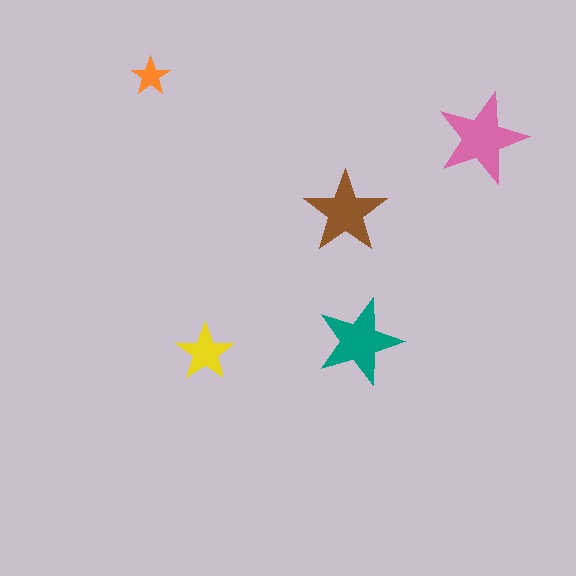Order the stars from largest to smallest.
the pink one, the teal one, the brown one, the yellow one, the orange one.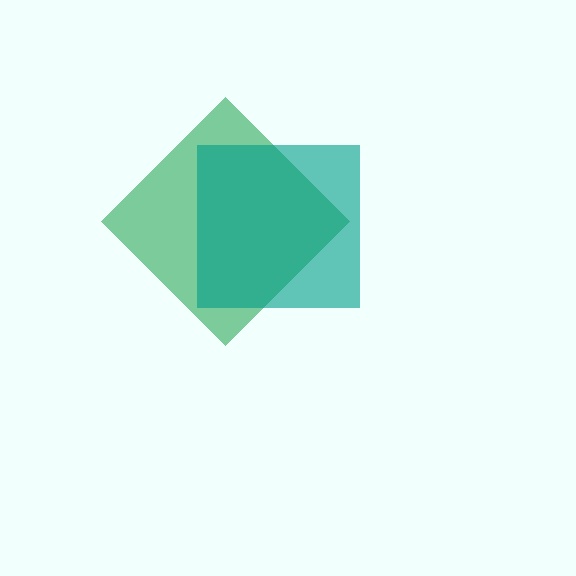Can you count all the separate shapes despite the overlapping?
Yes, there are 2 separate shapes.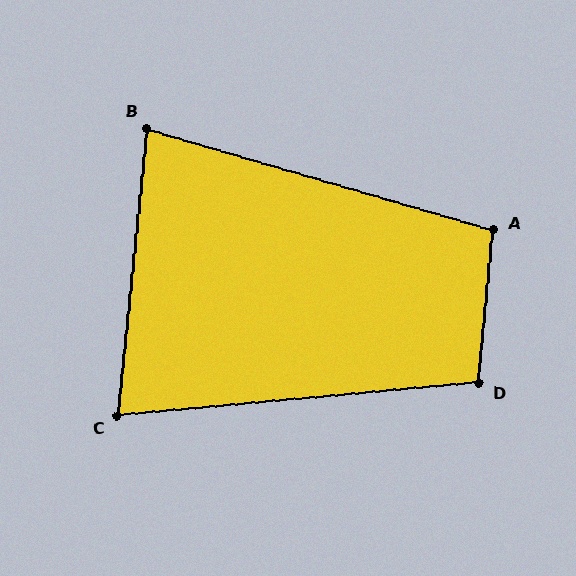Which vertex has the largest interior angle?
A, at approximately 101 degrees.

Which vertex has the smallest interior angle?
C, at approximately 79 degrees.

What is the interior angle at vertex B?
Approximately 80 degrees (acute).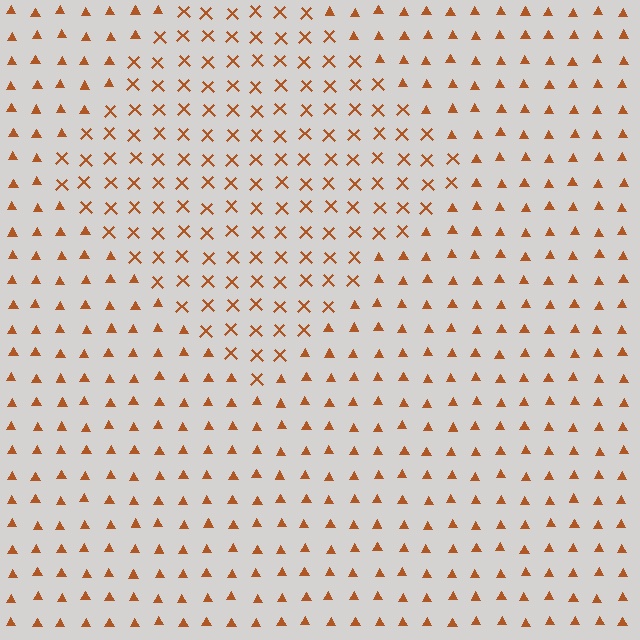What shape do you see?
I see a diamond.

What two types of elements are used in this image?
The image uses X marks inside the diamond region and triangles outside it.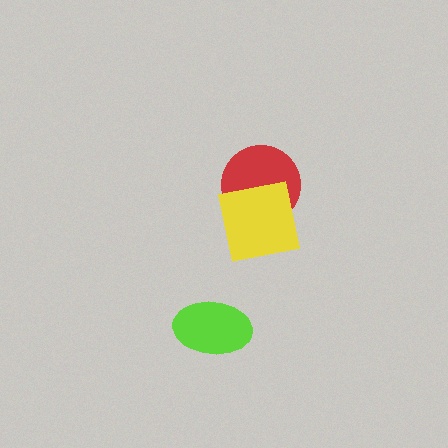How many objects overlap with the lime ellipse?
0 objects overlap with the lime ellipse.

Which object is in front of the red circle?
The yellow square is in front of the red circle.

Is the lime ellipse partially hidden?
No, no other shape covers it.